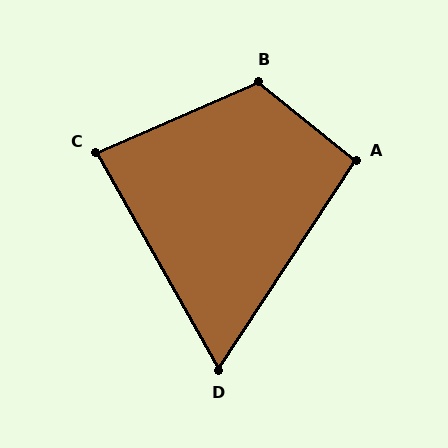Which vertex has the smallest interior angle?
D, at approximately 63 degrees.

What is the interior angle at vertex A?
Approximately 96 degrees (obtuse).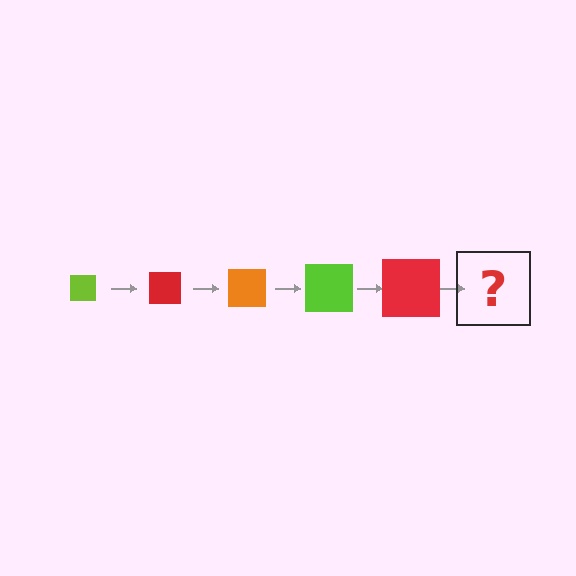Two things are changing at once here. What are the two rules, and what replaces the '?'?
The two rules are that the square grows larger each step and the color cycles through lime, red, and orange. The '?' should be an orange square, larger than the previous one.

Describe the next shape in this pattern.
It should be an orange square, larger than the previous one.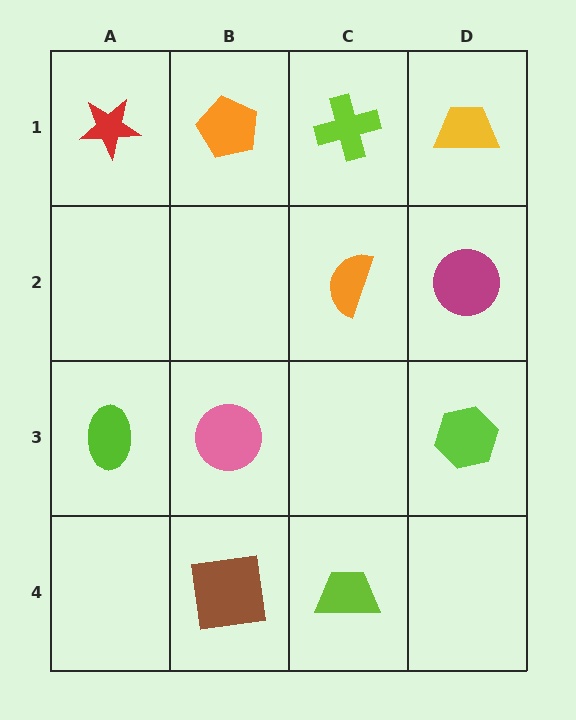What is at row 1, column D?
A yellow trapezoid.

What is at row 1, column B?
An orange pentagon.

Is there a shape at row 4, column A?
No, that cell is empty.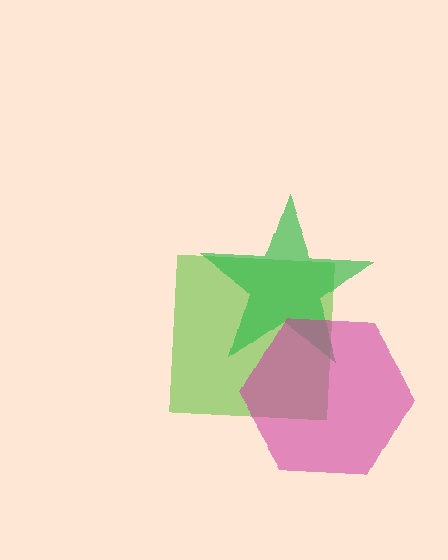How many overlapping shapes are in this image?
There are 3 overlapping shapes in the image.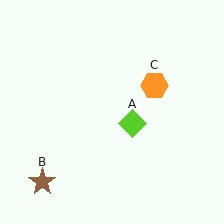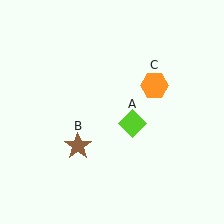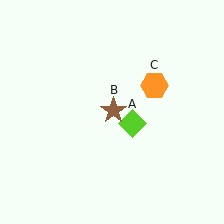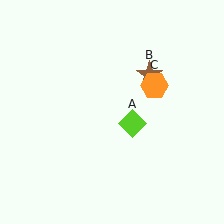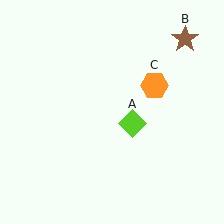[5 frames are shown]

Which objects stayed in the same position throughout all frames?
Lime diamond (object A) and orange hexagon (object C) remained stationary.